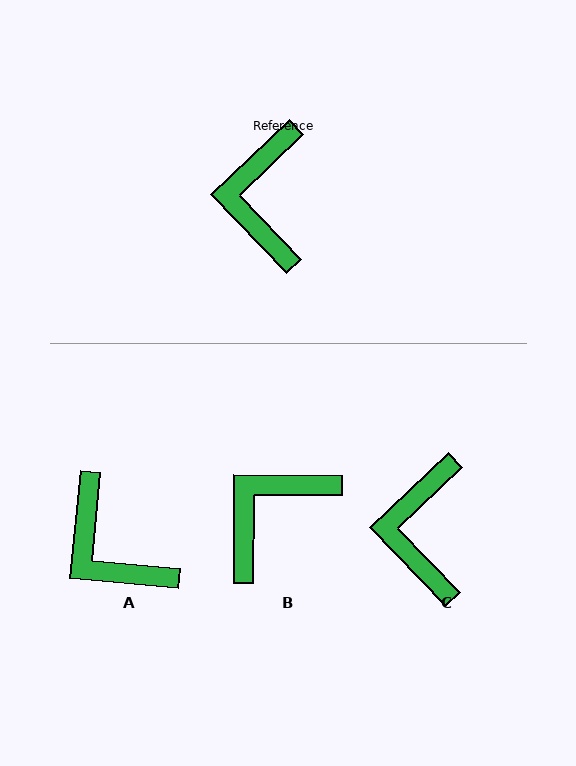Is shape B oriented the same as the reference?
No, it is off by about 44 degrees.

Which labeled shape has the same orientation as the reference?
C.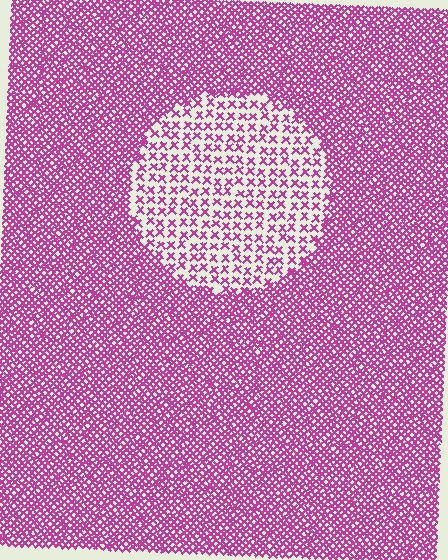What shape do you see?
I see a circle.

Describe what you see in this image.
The image contains small magenta elements arranged at two different densities. A circle-shaped region is visible where the elements are less densely packed than the surrounding area.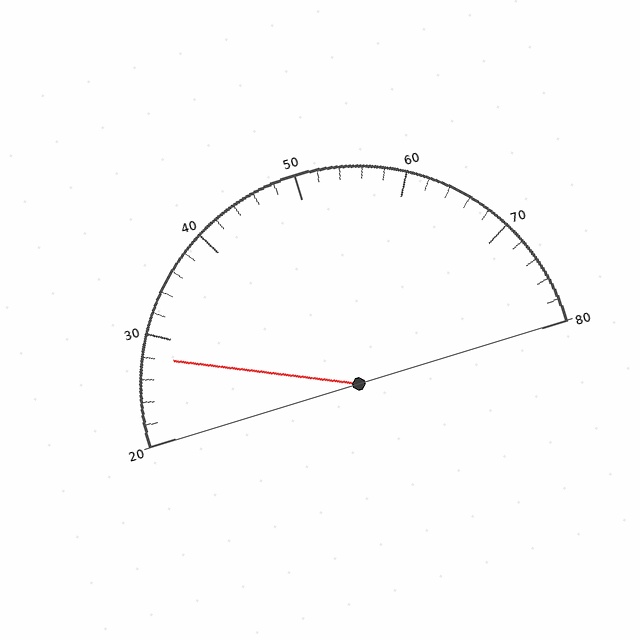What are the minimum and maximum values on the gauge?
The gauge ranges from 20 to 80.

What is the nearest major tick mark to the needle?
The nearest major tick mark is 30.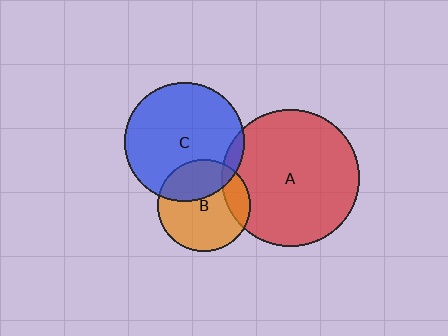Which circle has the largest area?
Circle A (red).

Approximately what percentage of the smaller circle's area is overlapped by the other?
Approximately 35%.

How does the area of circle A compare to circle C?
Approximately 1.3 times.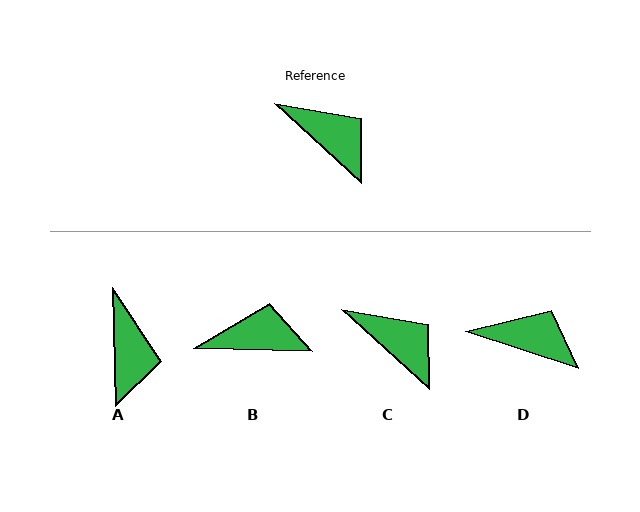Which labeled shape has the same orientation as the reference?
C.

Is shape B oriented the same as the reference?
No, it is off by about 41 degrees.